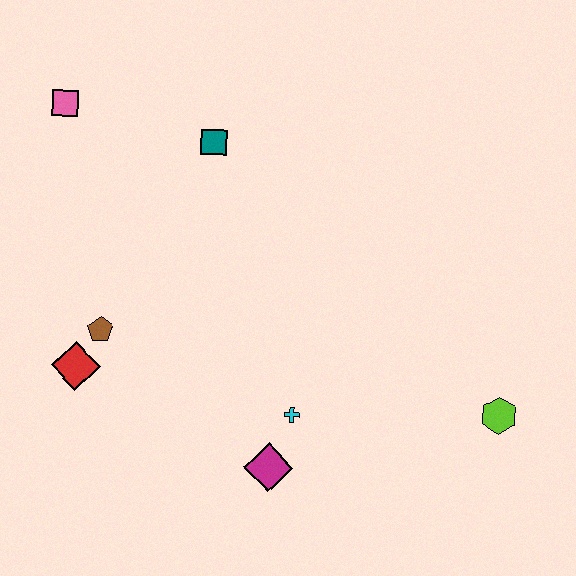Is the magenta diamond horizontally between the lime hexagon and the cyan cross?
No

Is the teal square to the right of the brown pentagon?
Yes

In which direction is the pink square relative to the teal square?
The pink square is to the left of the teal square.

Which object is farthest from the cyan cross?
The pink square is farthest from the cyan cross.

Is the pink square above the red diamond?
Yes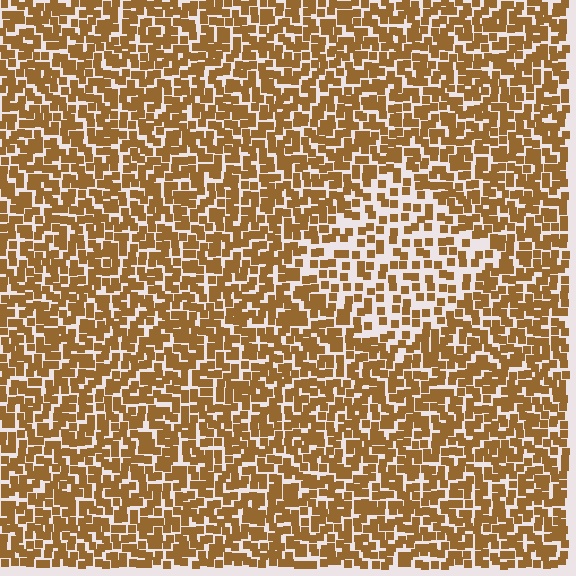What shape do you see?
I see a diamond.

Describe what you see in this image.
The image contains small brown elements arranged at two different densities. A diamond-shaped region is visible where the elements are less densely packed than the surrounding area.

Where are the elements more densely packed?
The elements are more densely packed outside the diamond boundary.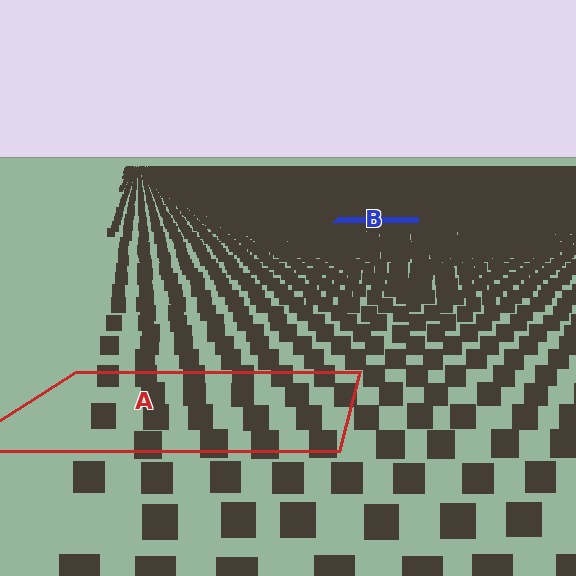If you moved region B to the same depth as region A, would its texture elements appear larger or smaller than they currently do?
They would appear larger. At a closer depth, the same texture elements are projected at a bigger on-screen size.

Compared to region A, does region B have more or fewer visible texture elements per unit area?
Region B has more texture elements per unit area — they are packed more densely because it is farther away.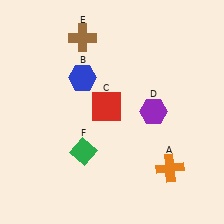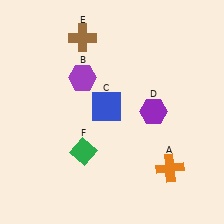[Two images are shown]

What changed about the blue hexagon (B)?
In Image 1, B is blue. In Image 2, it changed to purple.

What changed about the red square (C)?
In Image 1, C is red. In Image 2, it changed to blue.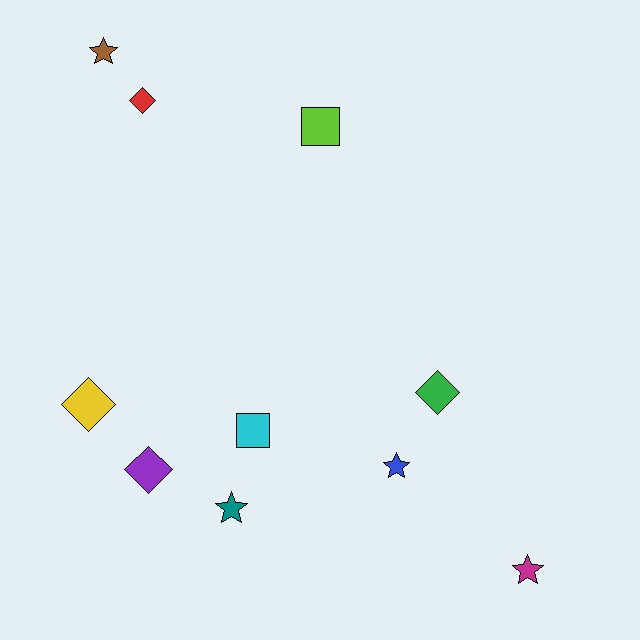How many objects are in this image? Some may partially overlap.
There are 10 objects.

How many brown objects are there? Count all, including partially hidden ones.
There is 1 brown object.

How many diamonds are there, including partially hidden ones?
There are 4 diamonds.